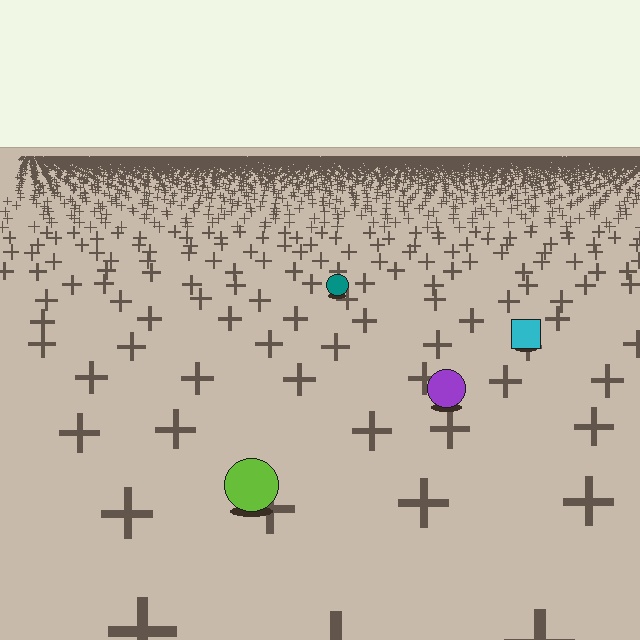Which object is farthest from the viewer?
The teal circle is farthest from the viewer. It appears smaller and the ground texture around it is denser.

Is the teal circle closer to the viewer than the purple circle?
No. The purple circle is closer — you can tell from the texture gradient: the ground texture is coarser near it.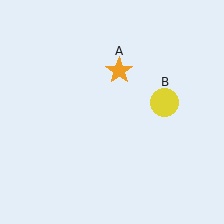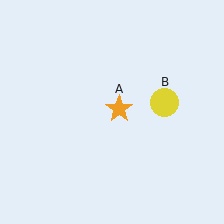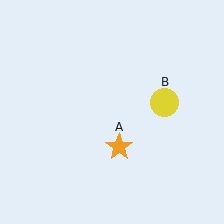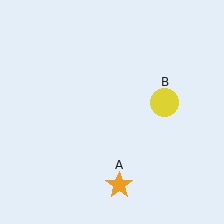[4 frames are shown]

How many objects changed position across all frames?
1 object changed position: orange star (object A).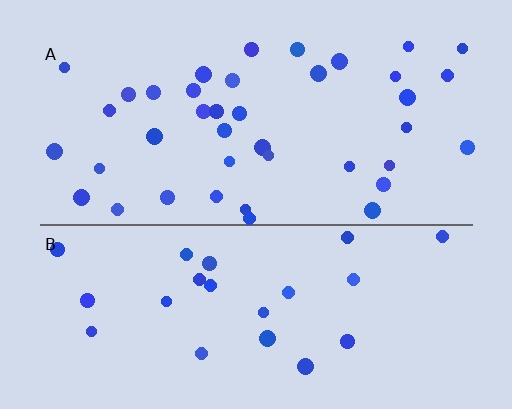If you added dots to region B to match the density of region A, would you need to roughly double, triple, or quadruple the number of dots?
Approximately double.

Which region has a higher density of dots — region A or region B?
A (the top).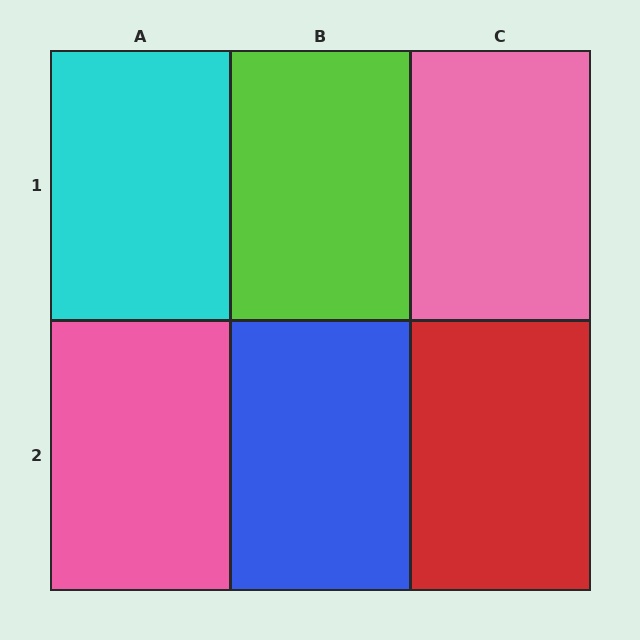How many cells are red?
1 cell is red.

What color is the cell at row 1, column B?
Lime.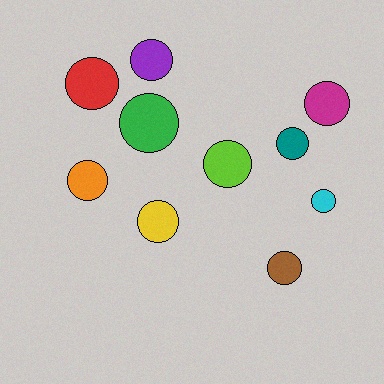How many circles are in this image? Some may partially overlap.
There are 10 circles.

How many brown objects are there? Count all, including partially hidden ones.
There is 1 brown object.